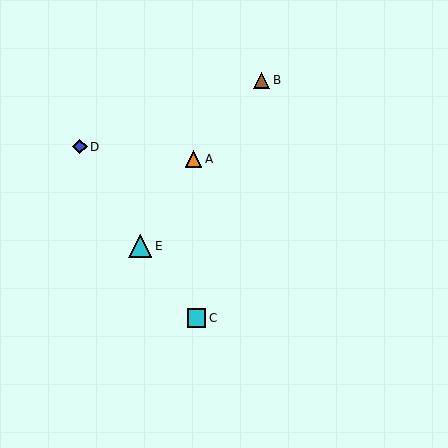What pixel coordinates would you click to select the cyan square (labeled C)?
Click at (196, 318) to select the cyan square C.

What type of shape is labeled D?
Shape D is a blue diamond.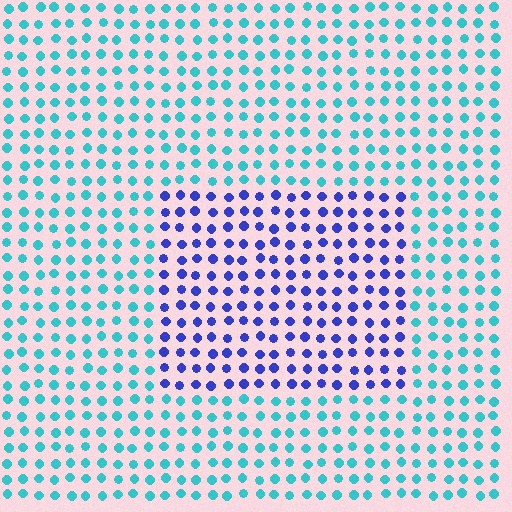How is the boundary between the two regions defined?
The boundary is defined purely by a slight shift in hue (about 55 degrees). Spacing, size, and orientation are identical on both sides.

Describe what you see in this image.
The image is filled with small cyan elements in a uniform arrangement. A rectangle-shaped region is visible where the elements are tinted to a slightly different hue, forming a subtle color boundary.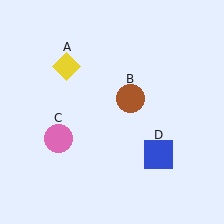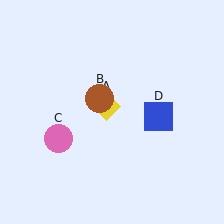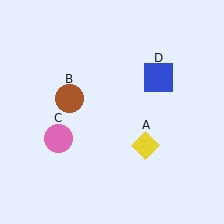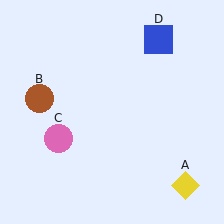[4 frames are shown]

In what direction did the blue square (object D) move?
The blue square (object D) moved up.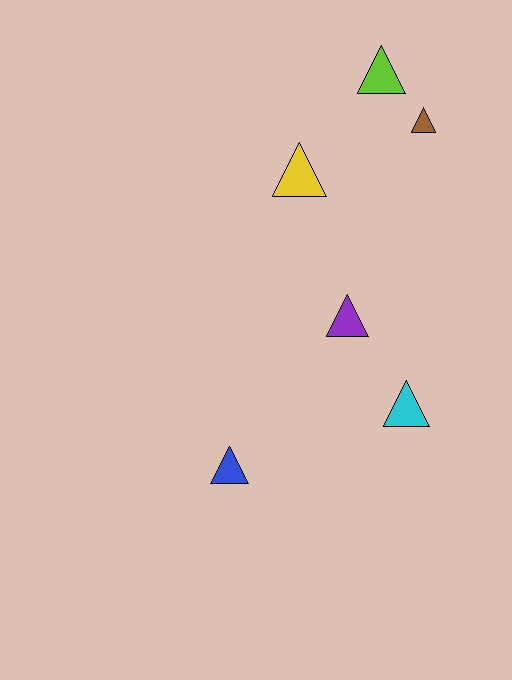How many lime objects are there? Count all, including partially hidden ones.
There is 1 lime object.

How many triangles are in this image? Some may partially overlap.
There are 6 triangles.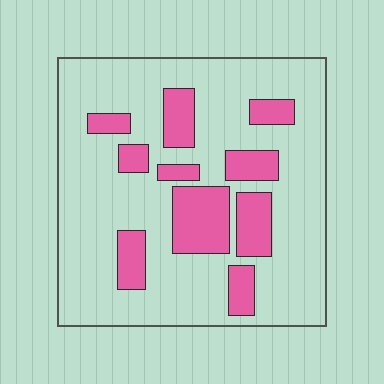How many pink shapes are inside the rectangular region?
10.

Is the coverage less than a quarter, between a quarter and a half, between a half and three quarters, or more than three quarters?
Less than a quarter.